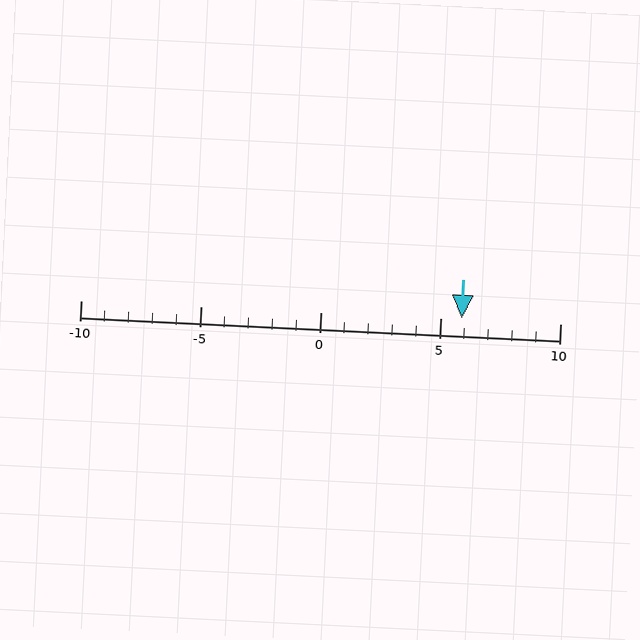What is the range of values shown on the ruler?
The ruler shows values from -10 to 10.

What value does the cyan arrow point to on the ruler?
The cyan arrow points to approximately 6.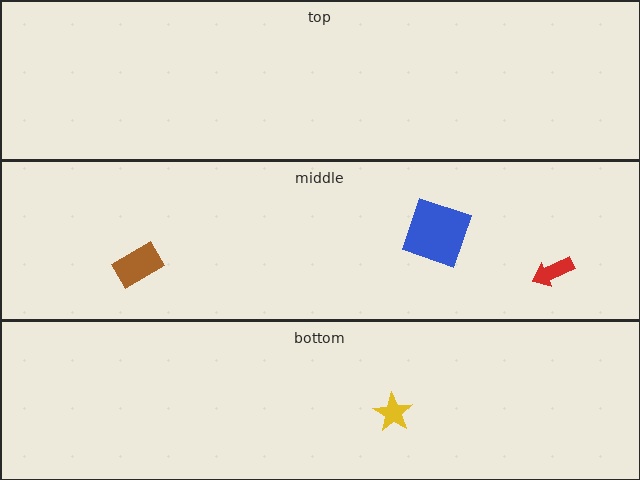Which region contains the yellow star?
The bottom region.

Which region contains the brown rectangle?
The middle region.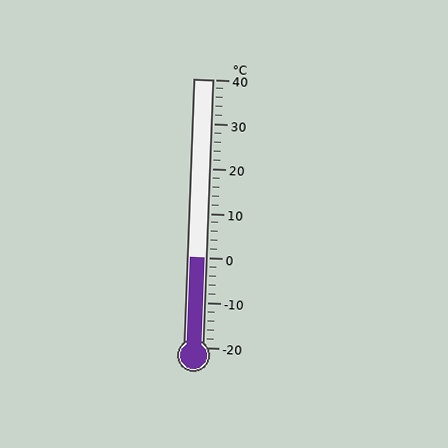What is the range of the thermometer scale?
The thermometer scale ranges from -20°C to 40°C.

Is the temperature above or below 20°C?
The temperature is below 20°C.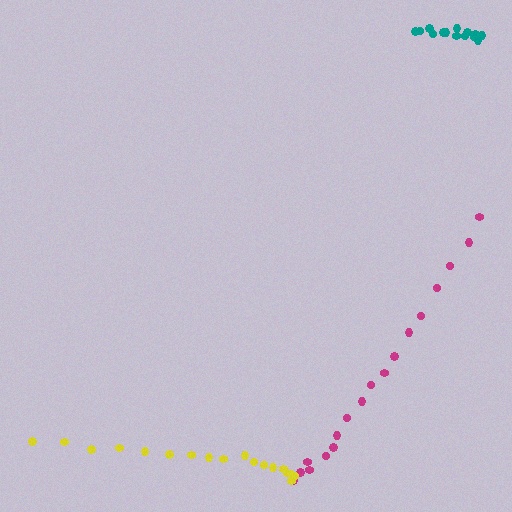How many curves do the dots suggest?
There are 3 distinct paths.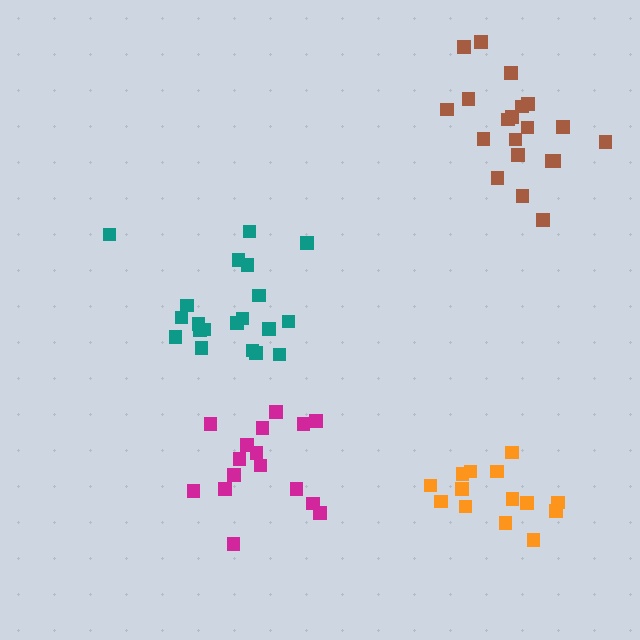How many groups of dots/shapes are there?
There are 4 groups.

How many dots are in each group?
Group 1: 16 dots, Group 2: 20 dots, Group 3: 14 dots, Group 4: 20 dots (70 total).